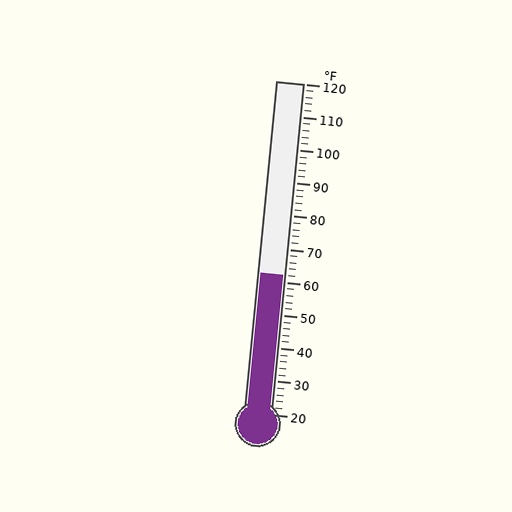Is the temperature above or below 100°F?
The temperature is below 100°F.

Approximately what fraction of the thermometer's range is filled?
The thermometer is filled to approximately 40% of its range.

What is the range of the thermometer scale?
The thermometer scale ranges from 20°F to 120°F.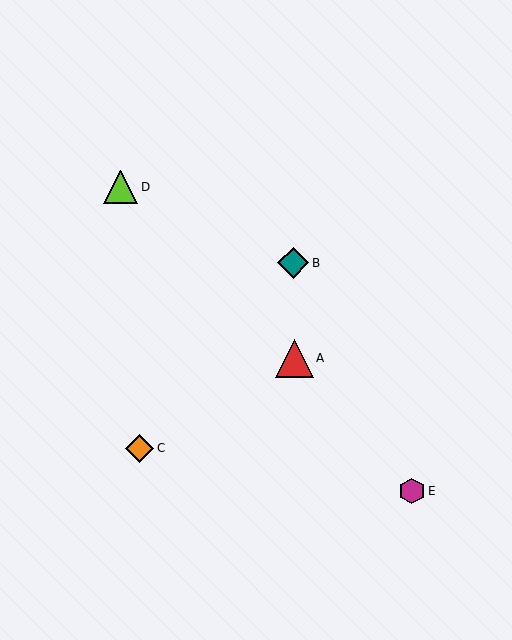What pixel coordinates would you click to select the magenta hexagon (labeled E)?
Click at (412, 491) to select the magenta hexagon E.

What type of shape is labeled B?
Shape B is a teal diamond.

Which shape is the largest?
The red triangle (labeled A) is the largest.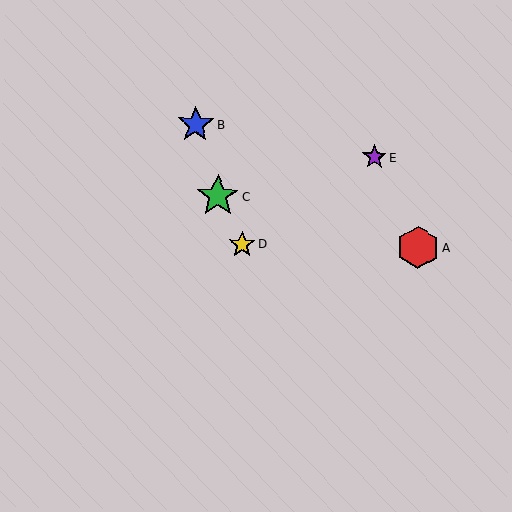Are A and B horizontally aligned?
No, A is at y≈248 and B is at y≈124.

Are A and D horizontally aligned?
Yes, both are at y≈248.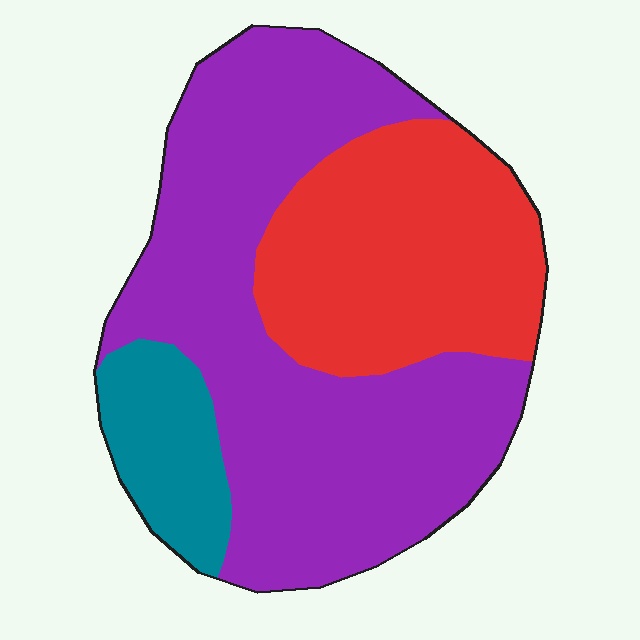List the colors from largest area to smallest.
From largest to smallest: purple, red, teal.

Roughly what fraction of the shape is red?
Red covers 31% of the shape.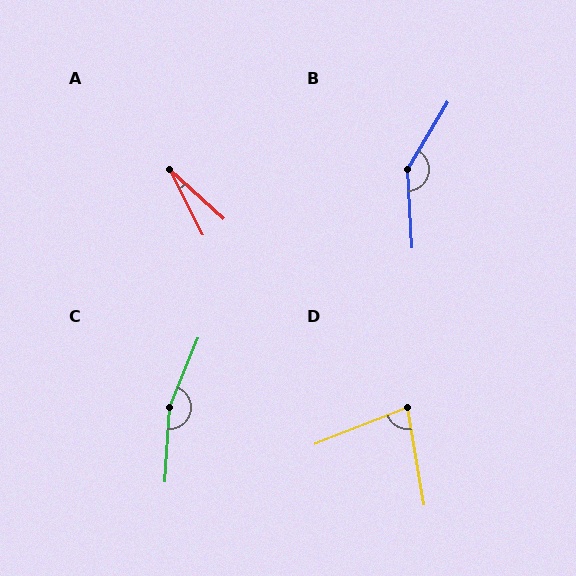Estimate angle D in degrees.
Approximately 78 degrees.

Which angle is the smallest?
A, at approximately 20 degrees.